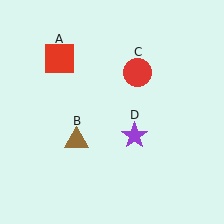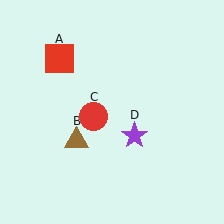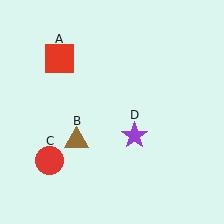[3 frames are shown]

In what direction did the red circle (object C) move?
The red circle (object C) moved down and to the left.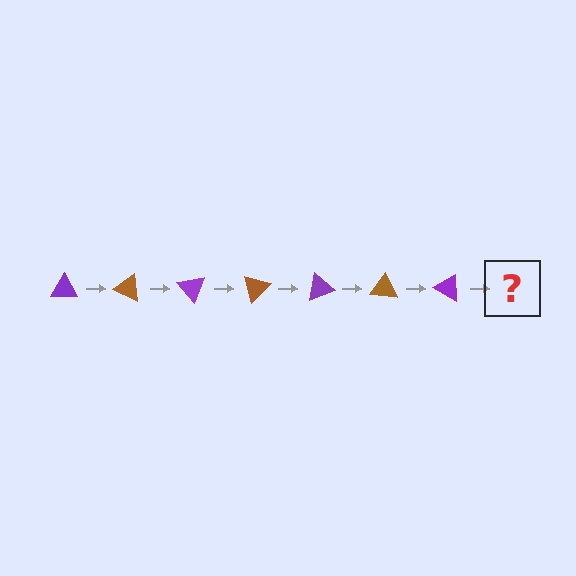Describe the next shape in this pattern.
It should be a brown triangle, rotated 175 degrees from the start.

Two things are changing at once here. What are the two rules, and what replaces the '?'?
The two rules are that it rotates 25 degrees each step and the color cycles through purple and brown. The '?' should be a brown triangle, rotated 175 degrees from the start.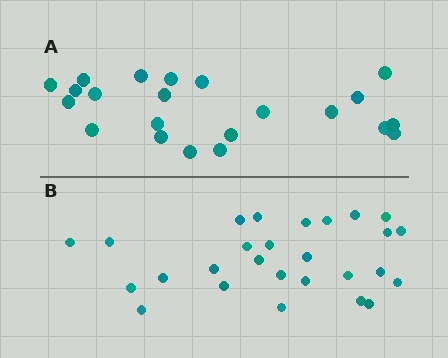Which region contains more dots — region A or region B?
Region B (the bottom region) has more dots.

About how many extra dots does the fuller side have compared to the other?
Region B has about 5 more dots than region A.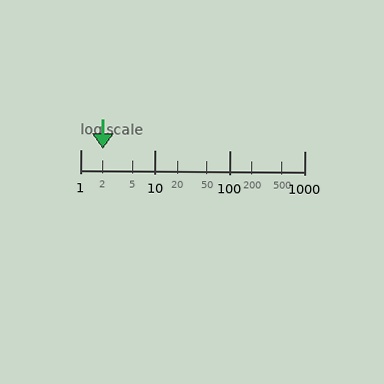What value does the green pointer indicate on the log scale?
The pointer indicates approximately 2.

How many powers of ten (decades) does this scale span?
The scale spans 3 decades, from 1 to 1000.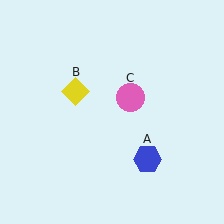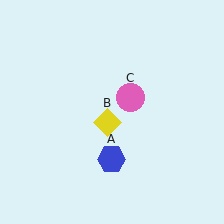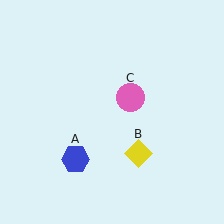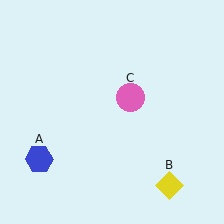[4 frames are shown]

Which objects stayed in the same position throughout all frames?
Pink circle (object C) remained stationary.